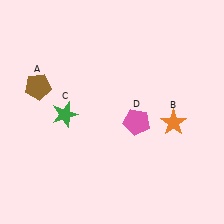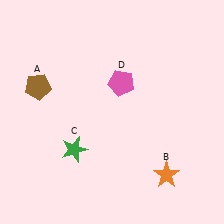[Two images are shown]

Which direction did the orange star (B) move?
The orange star (B) moved down.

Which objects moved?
The objects that moved are: the orange star (B), the green star (C), the pink pentagon (D).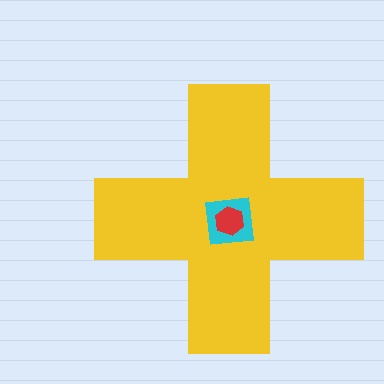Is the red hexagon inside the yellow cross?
Yes.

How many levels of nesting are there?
3.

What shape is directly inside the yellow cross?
The cyan square.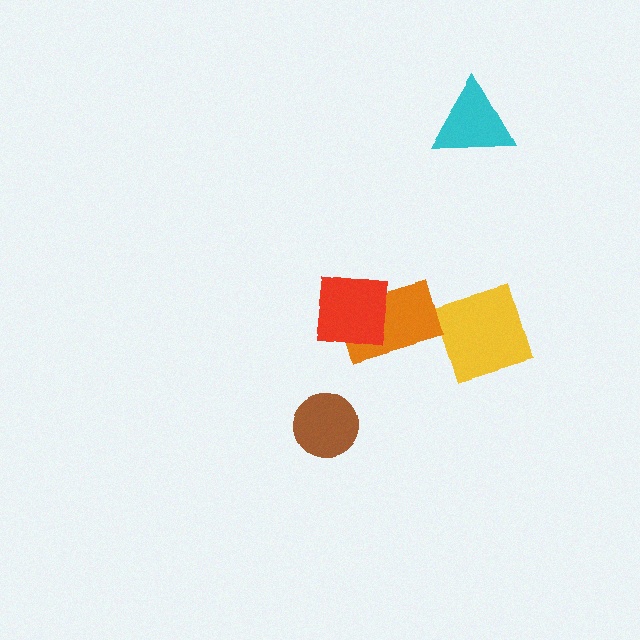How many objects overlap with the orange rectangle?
1 object overlaps with the orange rectangle.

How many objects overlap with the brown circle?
0 objects overlap with the brown circle.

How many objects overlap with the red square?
1 object overlaps with the red square.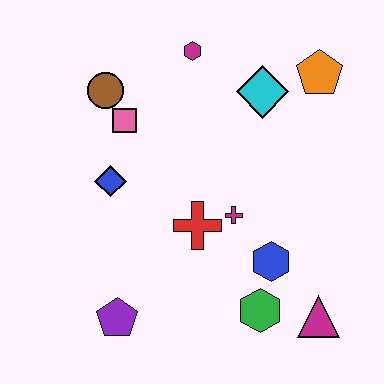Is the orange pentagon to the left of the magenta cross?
No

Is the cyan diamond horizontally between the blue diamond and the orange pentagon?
Yes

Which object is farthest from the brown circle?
The magenta triangle is farthest from the brown circle.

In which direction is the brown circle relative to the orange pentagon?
The brown circle is to the left of the orange pentagon.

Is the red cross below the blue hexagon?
No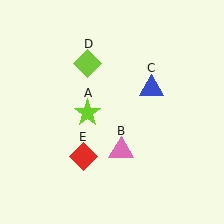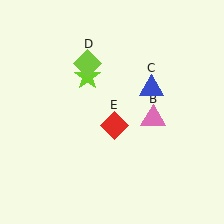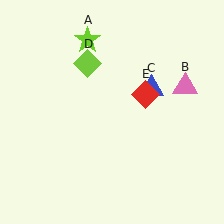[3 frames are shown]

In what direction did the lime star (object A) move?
The lime star (object A) moved up.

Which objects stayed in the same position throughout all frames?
Blue triangle (object C) and lime diamond (object D) remained stationary.